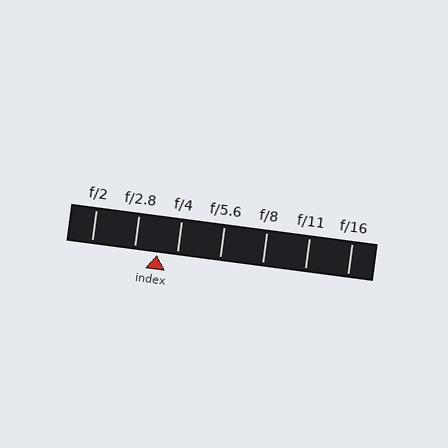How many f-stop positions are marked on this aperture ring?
There are 7 f-stop positions marked.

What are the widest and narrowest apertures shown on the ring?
The widest aperture shown is f/2 and the narrowest is f/16.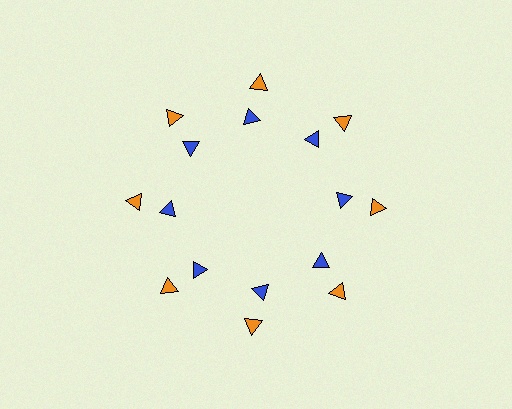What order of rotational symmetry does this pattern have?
This pattern has 8-fold rotational symmetry.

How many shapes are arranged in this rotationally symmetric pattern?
There are 16 shapes, arranged in 8 groups of 2.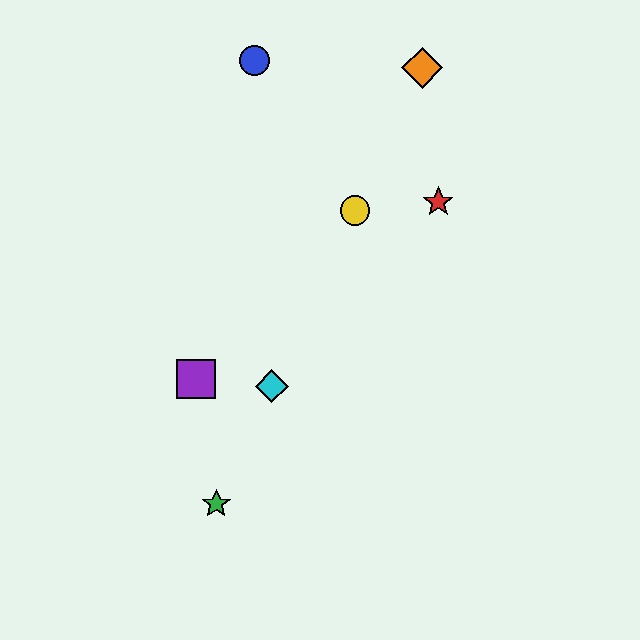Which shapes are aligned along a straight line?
The green star, the yellow circle, the orange diamond, the cyan diamond are aligned along a straight line.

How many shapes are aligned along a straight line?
4 shapes (the green star, the yellow circle, the orange diamond, the cyan diamond) are aligned along a straight line.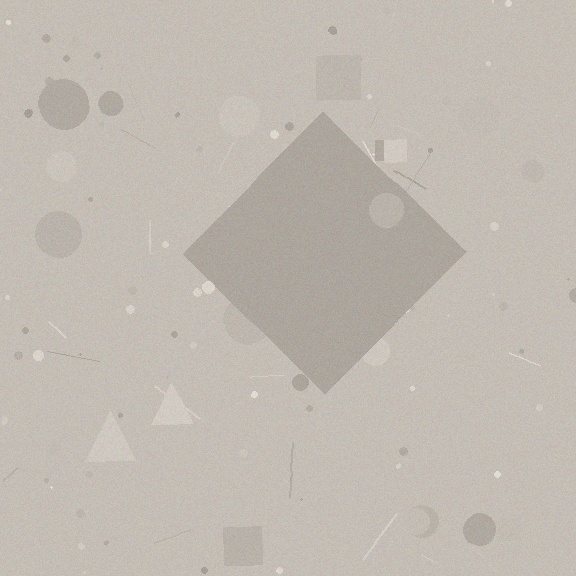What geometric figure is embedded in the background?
A diamond is embedded in the background.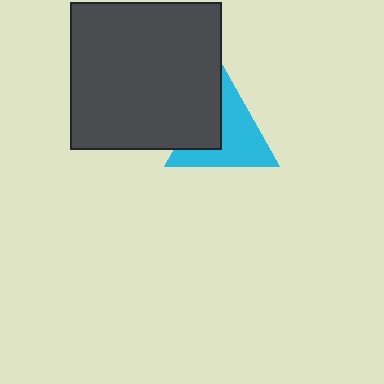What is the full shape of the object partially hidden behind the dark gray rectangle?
The partially hidden object is a cyan triangle.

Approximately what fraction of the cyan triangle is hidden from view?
Roughly 33% of the cyan triangle is hidden behind the dark gray rectangle.